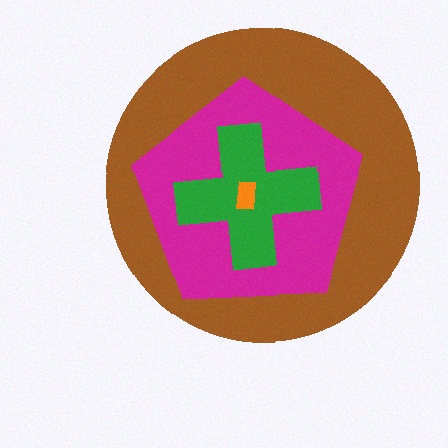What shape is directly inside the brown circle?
The magenta pentagon.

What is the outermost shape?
The brown circle.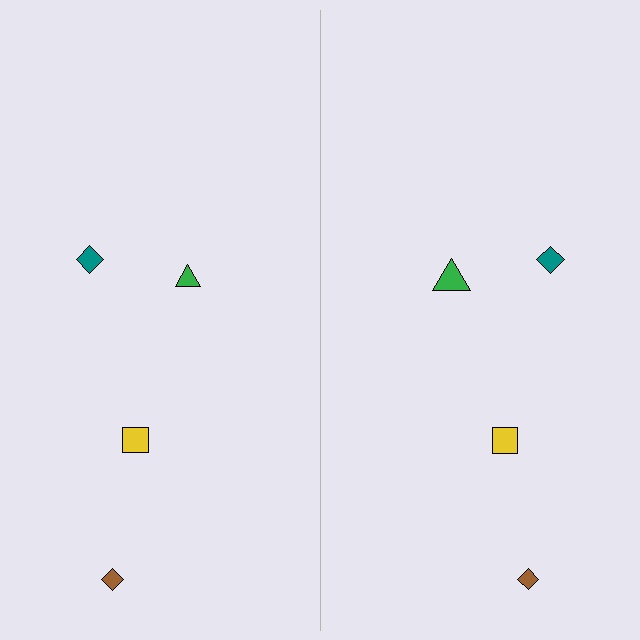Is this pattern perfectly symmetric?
No, the pattern is not perfectly symmetric. The green triangle on the right side has a different size than its mirror counterpart.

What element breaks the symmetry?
The green triangle on the right side has a different size than its mirror counterpart.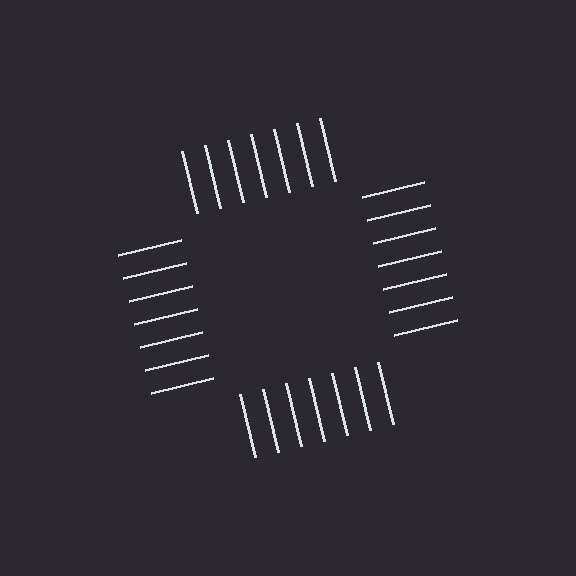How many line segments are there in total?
28 — 7 along each of the 4 edges.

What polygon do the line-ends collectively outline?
An illusory square — the line segments terminate on its edges but no continuous stroke is drawn.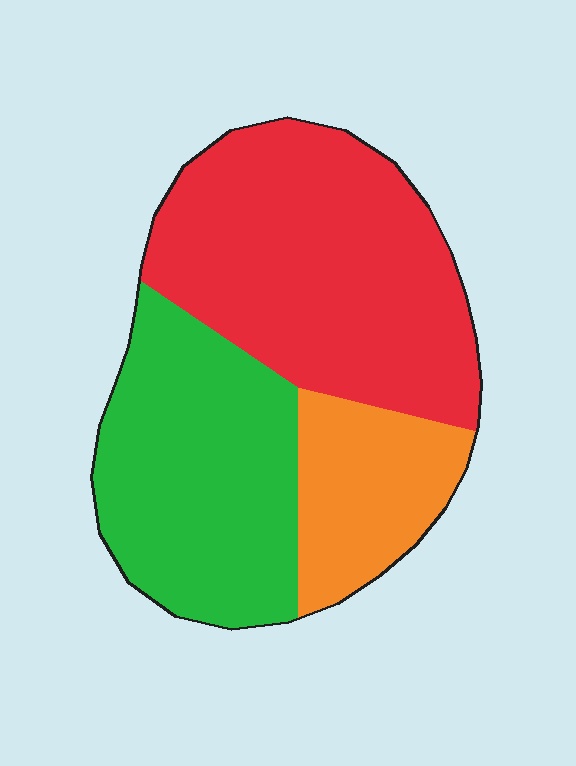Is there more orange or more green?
Green.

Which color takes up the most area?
Red, at roughly 45%.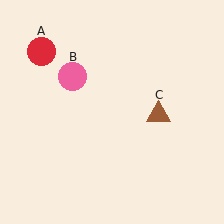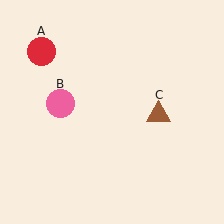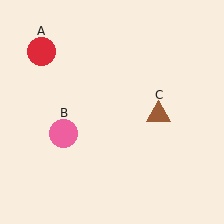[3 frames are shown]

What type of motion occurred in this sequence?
The pink circle (object B) rotated counterclockwise around the center of the scene.